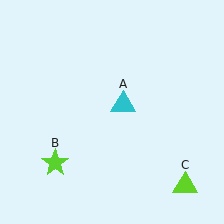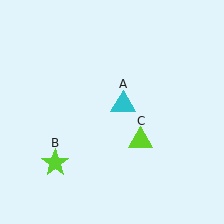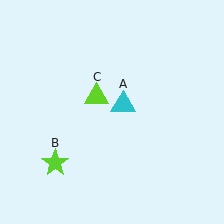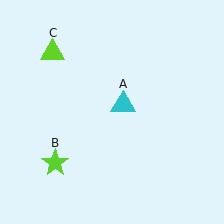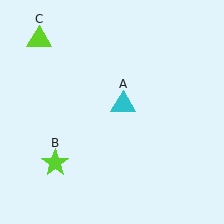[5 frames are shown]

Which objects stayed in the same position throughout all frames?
Cyan triangle (object A) and lime star (object B) remained stationary.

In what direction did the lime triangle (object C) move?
The lime triangle (object C) moved up and to the left.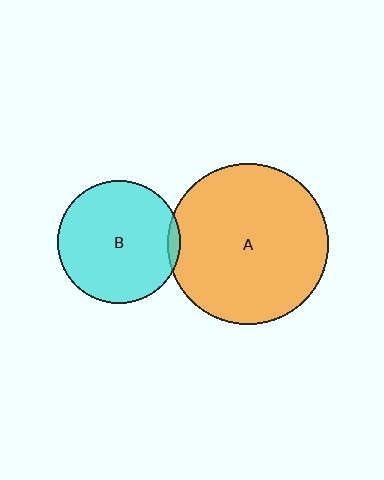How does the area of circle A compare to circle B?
Approximately 1.7 times.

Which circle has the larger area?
Circle A (orange).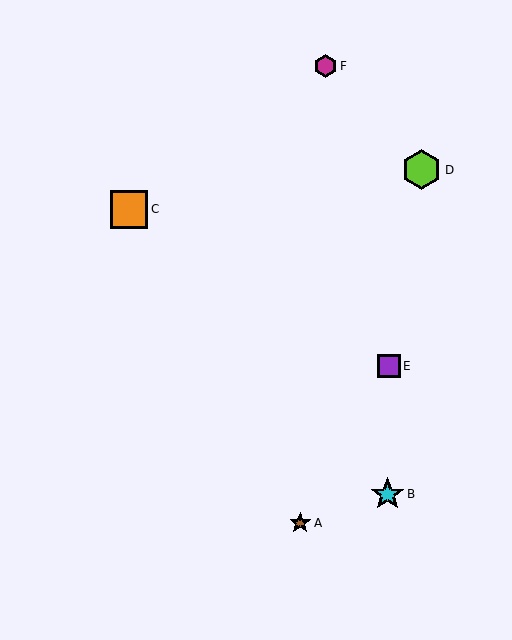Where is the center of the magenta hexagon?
The center of the magenta hexagon is at (326, 66).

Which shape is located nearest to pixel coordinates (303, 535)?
The brown star (labeled A) at (300, 523) is nearest to that location.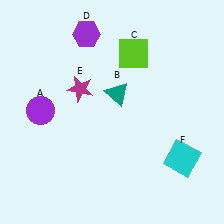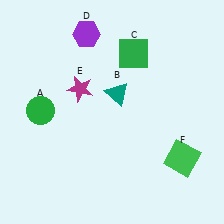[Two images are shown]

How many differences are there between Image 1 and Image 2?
There are 3 differences between the two images.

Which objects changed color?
A changed from purple to green. C changed from lime to green. F changed from cyan to green.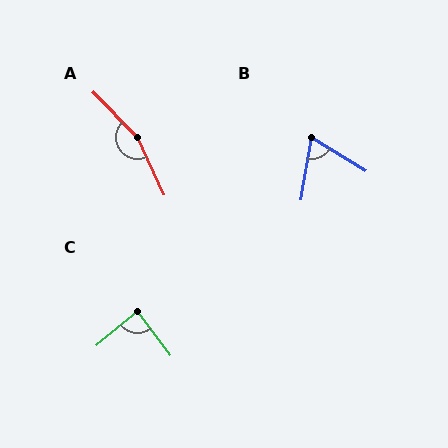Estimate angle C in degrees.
Approximately 87 degrees.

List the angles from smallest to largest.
B (68°), C (87°), A (160°).